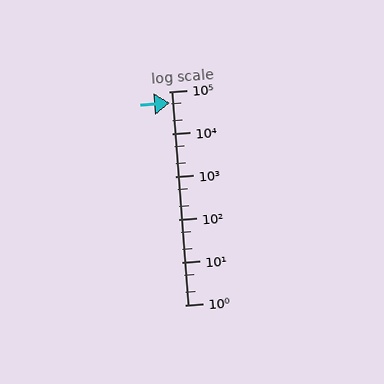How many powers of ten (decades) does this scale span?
The scale spans 5 decades, from 1 to 100000.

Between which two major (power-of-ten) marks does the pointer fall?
The pointer is between 10000 and 100000.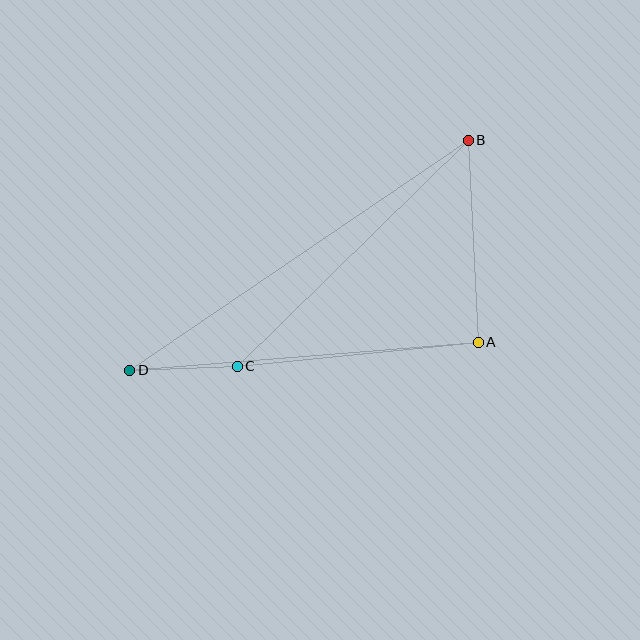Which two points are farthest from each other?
Points B and D are farthest from each other.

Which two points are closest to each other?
Points C and D are closest to each other.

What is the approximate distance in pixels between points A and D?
The distance between A and D is approximately 350 pixels.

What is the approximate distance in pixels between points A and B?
The distance between A and B is approximately 203 pixels.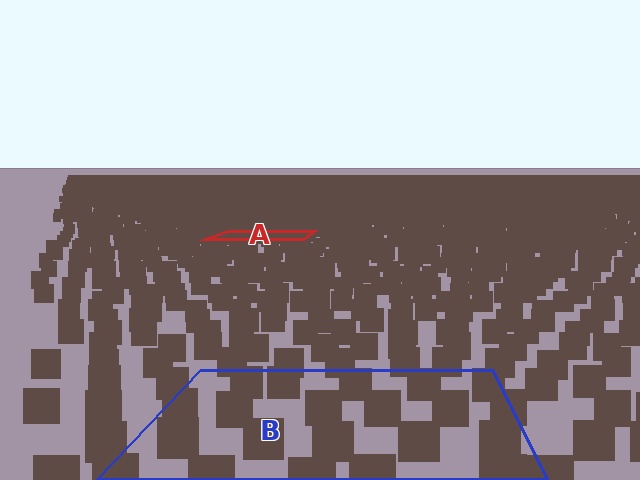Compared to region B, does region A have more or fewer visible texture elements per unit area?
Region A has more texture elements per unit area — they are packed more densely because it is farther away.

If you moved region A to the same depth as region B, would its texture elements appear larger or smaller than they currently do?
They would appear larger. At a closer depth, the same texture elements are projected at a bigger on-screen size.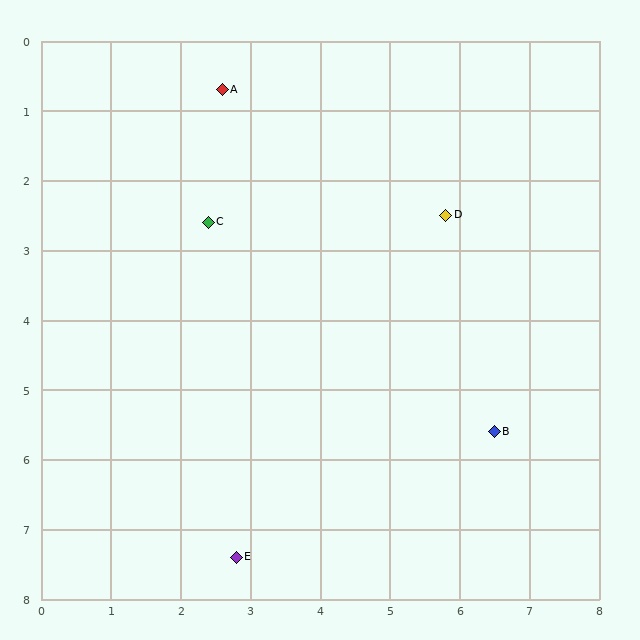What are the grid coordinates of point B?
Point B is at approximately (6.5, 5.6).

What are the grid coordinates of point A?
Point A is at approximately (2.6, 0.7).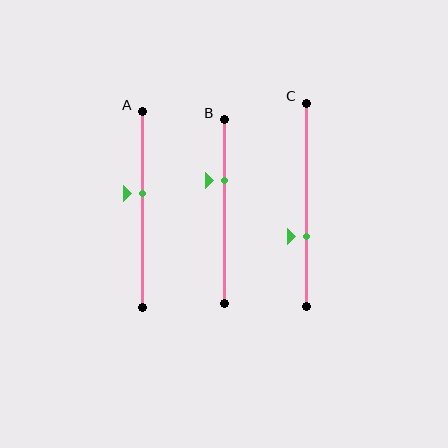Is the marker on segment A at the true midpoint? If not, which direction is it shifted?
No, the marker on segment A is shifted upward by about 8% of the segment length.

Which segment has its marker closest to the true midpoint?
Segment A has its marker closest to the true midpoint.